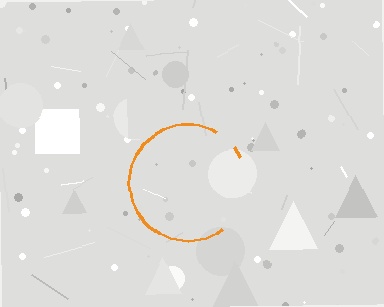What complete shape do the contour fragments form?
The contour fragments form a circle.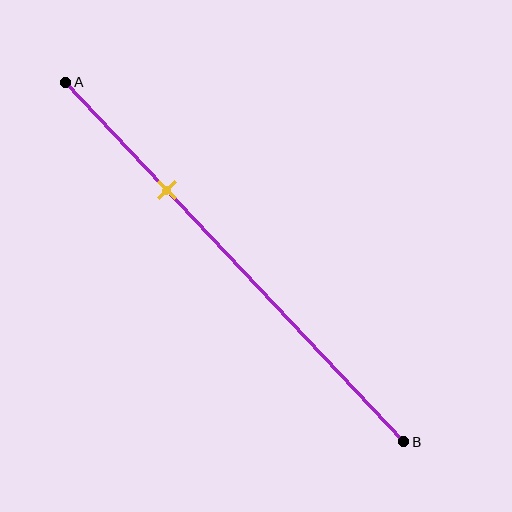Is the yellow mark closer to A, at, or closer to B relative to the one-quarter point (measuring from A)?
The yellow mark is closer to point B than the one-quarter point of segment AB.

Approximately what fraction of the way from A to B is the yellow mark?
The yellow mark is approximately 30% of the way from A to B.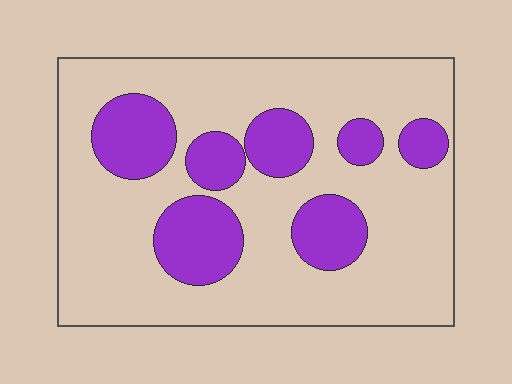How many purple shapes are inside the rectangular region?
7.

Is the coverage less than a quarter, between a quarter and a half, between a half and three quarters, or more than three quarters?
Between a quarter and a half.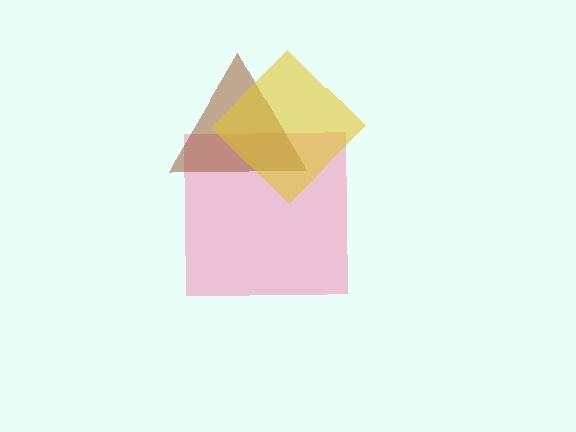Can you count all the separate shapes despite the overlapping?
Yes, there are 3 separate shapes.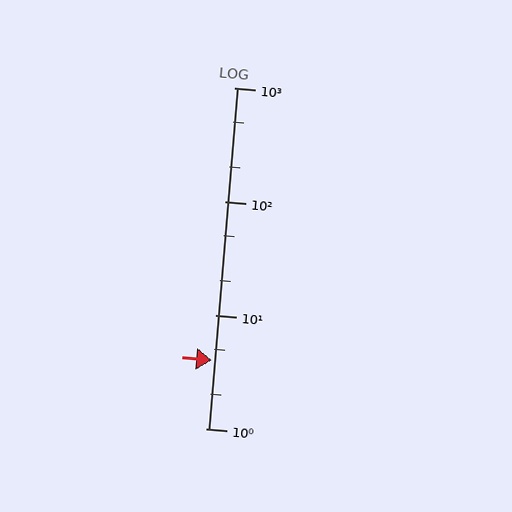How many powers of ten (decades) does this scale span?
The scale spans 3 decades, from 1 to 1000.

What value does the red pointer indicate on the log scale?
The pointer indicates approximately 4.